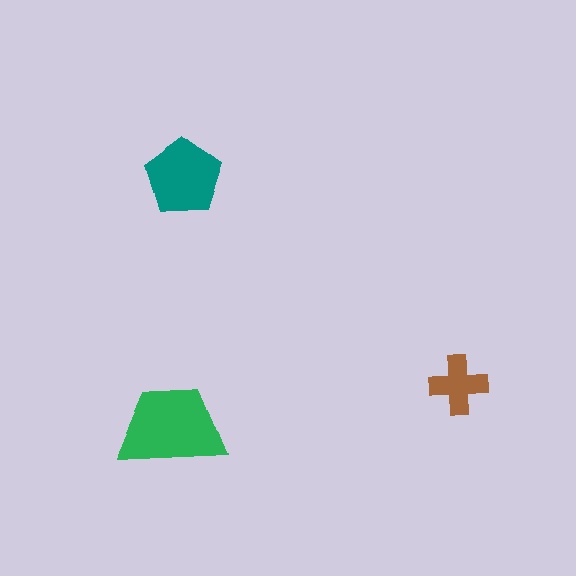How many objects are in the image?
There are 3 objects in the image.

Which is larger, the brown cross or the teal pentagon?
The teal pentagon.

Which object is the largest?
The green trapezoid.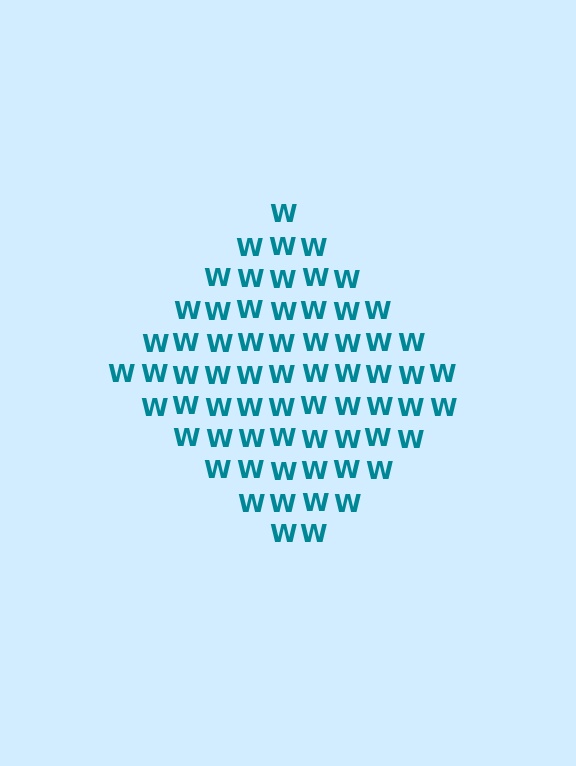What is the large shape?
The large shape is a diamond.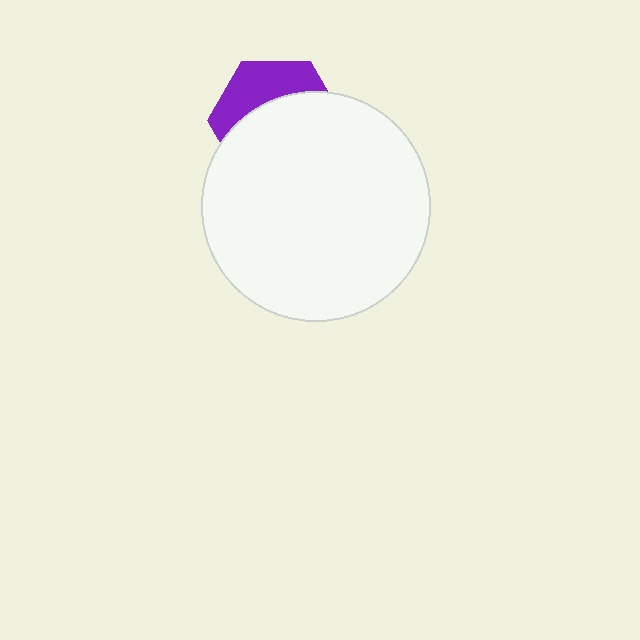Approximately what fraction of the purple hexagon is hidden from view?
Roughly 65% of the purple hexagon is hidden behind the white circle.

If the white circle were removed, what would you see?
You would see the complete purple hexagon.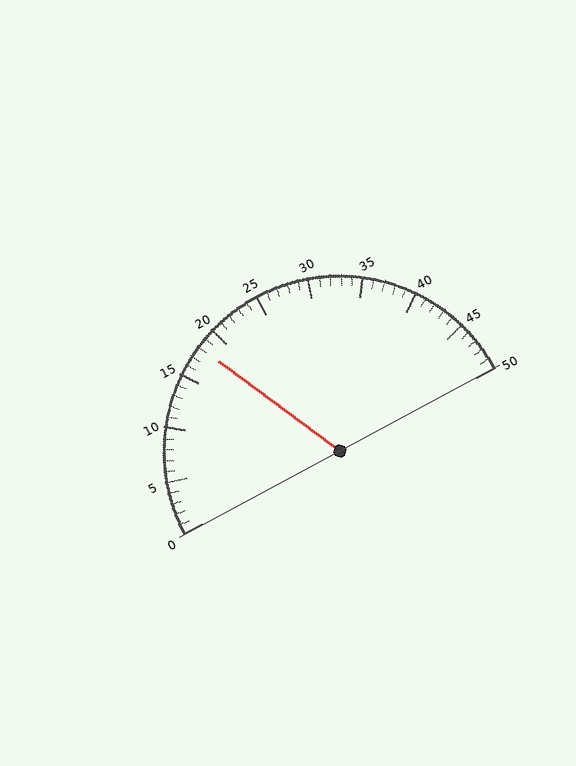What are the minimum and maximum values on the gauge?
The gauge ranges from 0 to 50.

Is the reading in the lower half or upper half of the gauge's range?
The reading is in the lower half of the range (0 to 50).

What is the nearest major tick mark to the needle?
The nearest major tick mark is 20.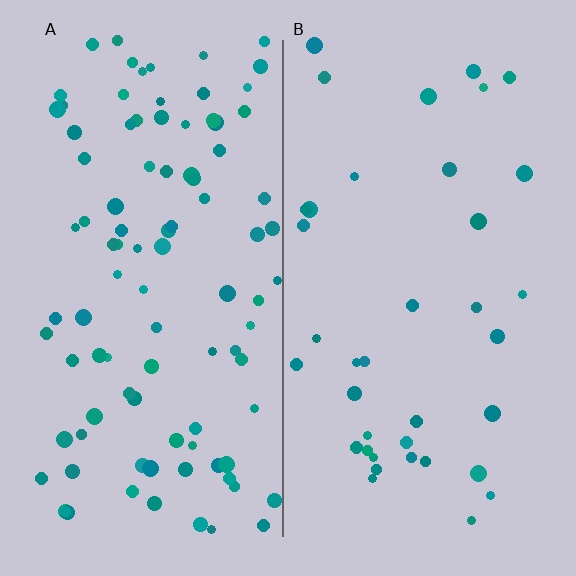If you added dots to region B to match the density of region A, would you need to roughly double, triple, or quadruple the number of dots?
Approximately triple.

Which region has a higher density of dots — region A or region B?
A (the left).